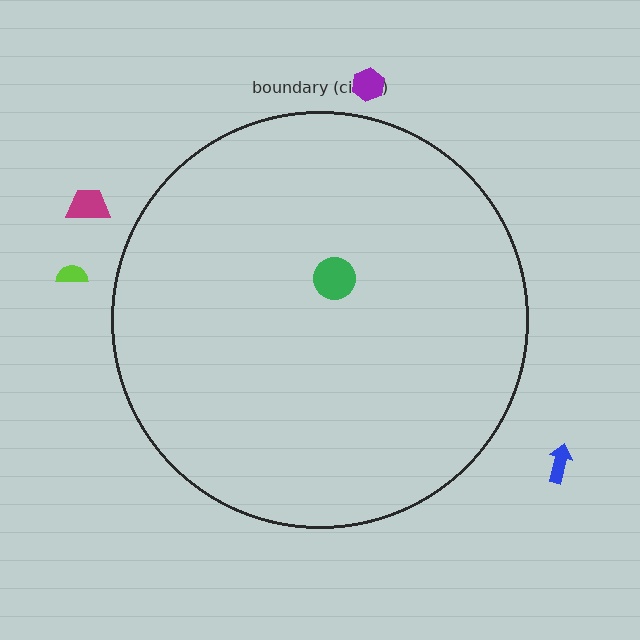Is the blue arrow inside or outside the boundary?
Outside.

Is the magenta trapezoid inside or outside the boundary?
Outside.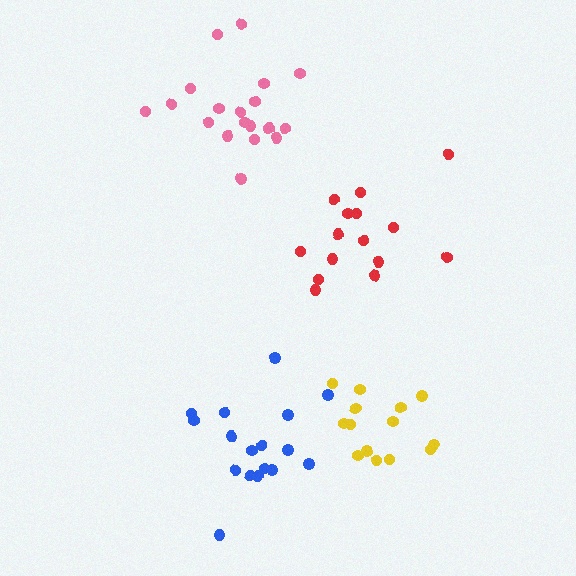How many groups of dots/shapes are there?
There are 4 groups.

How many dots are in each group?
Group 1: 15 dots, Group 2: 14 dots, Group 3: 17 dots, Group 4: 20 dots (66 total).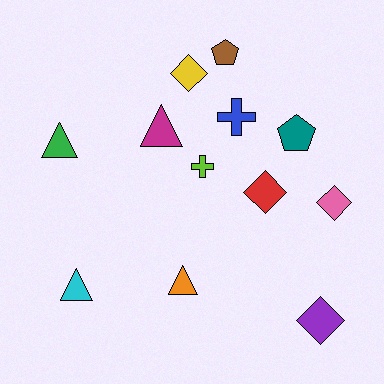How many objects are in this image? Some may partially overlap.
There are 12 objects.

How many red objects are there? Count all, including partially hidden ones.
There is 1 red object.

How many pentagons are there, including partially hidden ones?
There are 2 pentagons.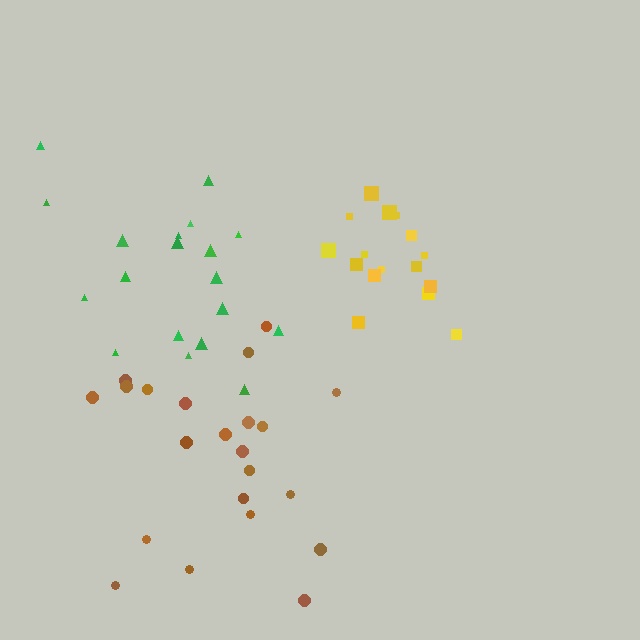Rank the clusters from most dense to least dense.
yellow, green, brown.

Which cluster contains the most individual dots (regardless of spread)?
Brown (22).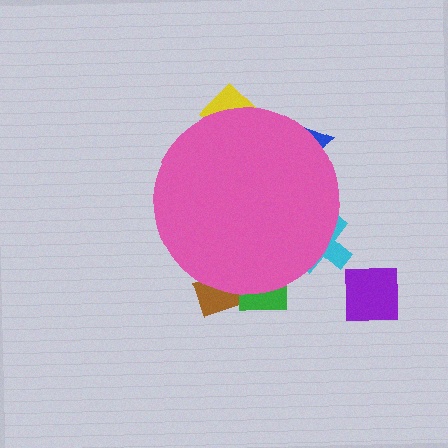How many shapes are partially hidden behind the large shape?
5 shapes are partially hidden.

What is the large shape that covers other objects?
A pink circle.